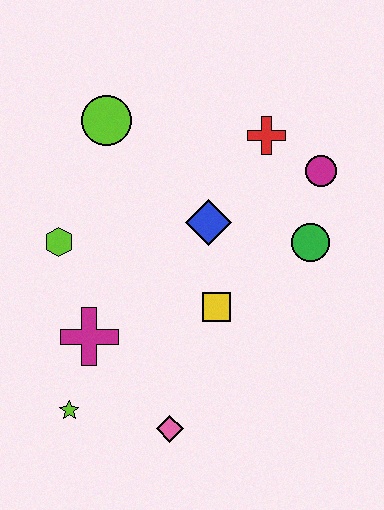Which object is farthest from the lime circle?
The pink diamond is farthest from the lime circle.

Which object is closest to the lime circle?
The lime hexagon is closest to the lime circle.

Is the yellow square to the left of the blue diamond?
No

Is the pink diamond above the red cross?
No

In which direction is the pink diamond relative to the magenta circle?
The pink diamond is below the magenta circle.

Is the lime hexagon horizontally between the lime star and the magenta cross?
No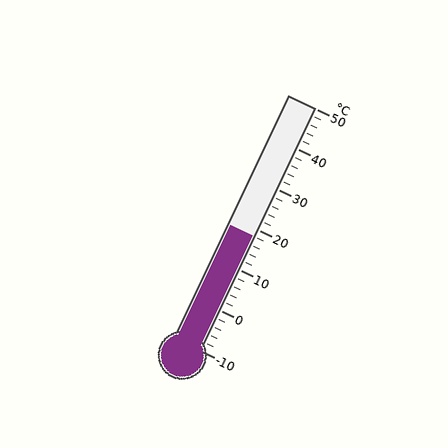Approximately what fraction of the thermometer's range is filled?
The thermometer is filled to approximately 45% of its range.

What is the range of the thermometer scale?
The thermometer scale ranges from -10°C to 50°C.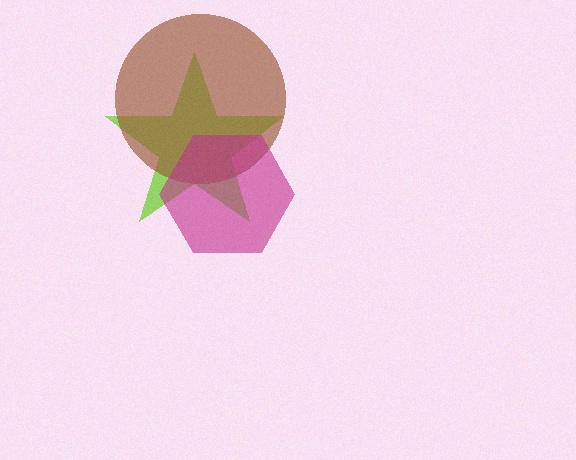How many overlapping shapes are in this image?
There are 3 overlapping shapes in the image.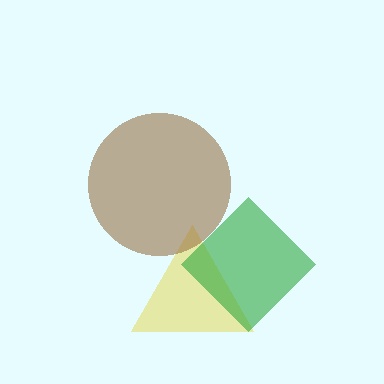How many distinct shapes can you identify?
There are 3 distinct shapes: a yellow triangle, a green diamond, a brown circle.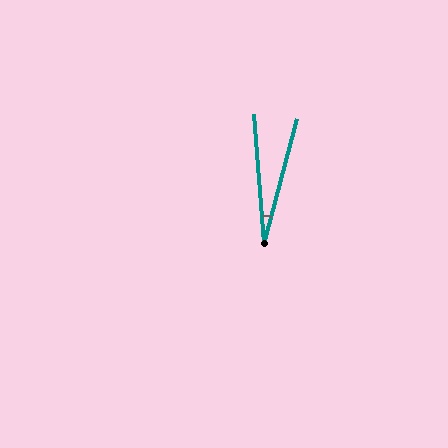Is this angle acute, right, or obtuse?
It is acute.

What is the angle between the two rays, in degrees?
Approximately 19 degrees.